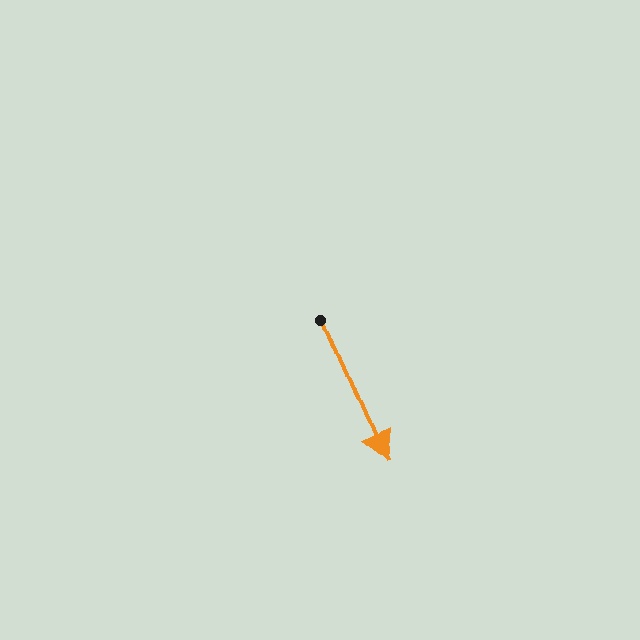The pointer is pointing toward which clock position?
Roughly 5 o'clock.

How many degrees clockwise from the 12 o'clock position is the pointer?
Approximately 156 degrees.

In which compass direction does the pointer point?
Southeast.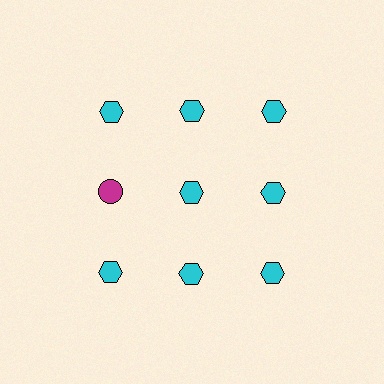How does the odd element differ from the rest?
It differs in both color (magenta instead of cyan) and shape (circle instead of hexagon).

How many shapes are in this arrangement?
There are 9 shapes arranged in a grid pattern.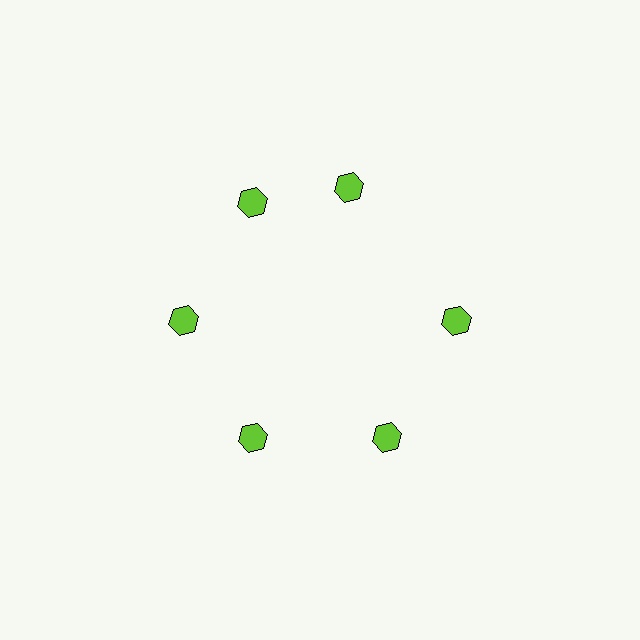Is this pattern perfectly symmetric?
No. The 6 lime hexagons are arranged in a ring, but one element near the 1 o'clock position is rotated out of alignment along the ring, breaking the 6-fold rotational symmetry.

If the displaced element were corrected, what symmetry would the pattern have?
It would have 6-fold rotational symmetry — the pattern would map onto itself every 60 degrees.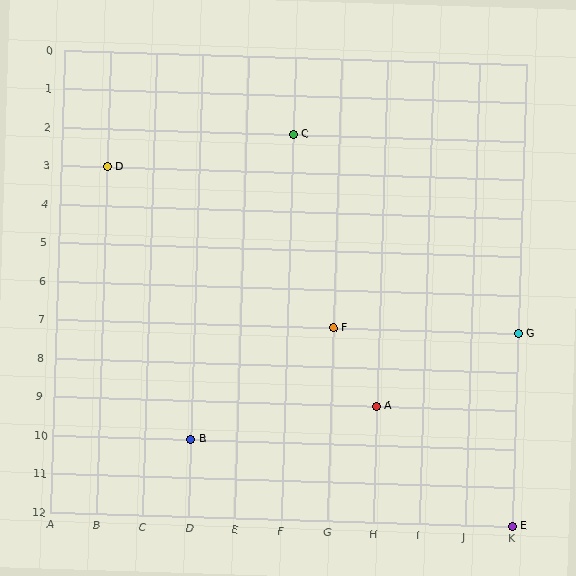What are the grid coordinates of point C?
Point C is at grid coordinates (F, 2).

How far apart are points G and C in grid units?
Points G and C are 5 columns and 5 rows apart (about 7.1 grid units diagonally).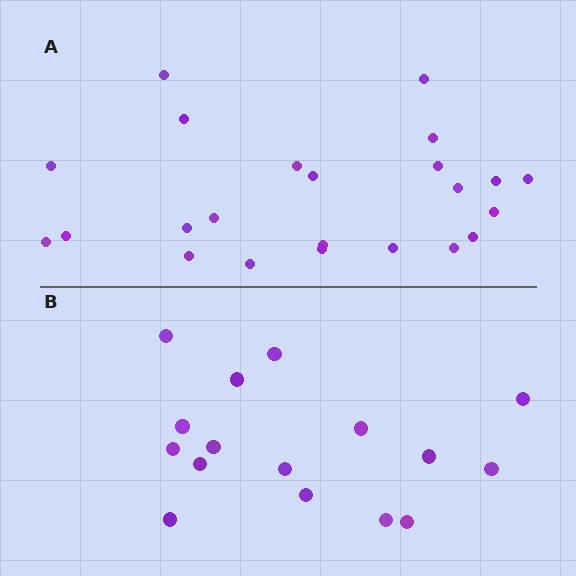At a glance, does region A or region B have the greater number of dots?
Region A (the top region) has more dots.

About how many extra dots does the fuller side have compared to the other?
Region A has roughly 8 or so more dots than region B.